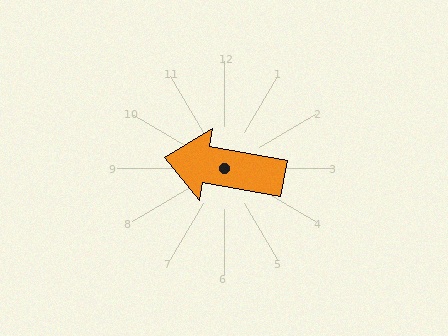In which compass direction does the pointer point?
West.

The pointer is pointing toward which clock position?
Roughly 9 o'clock.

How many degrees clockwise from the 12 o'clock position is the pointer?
Approximately 280 degrees.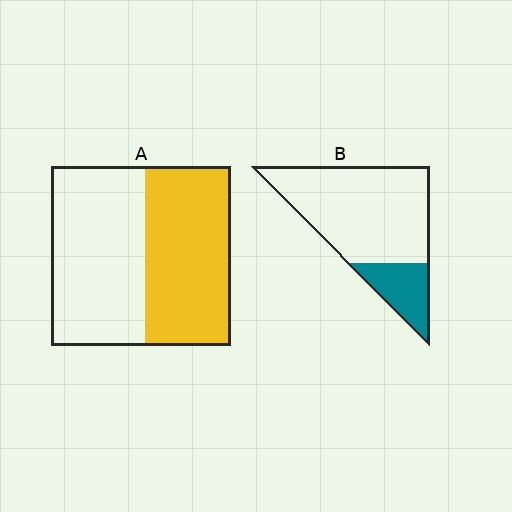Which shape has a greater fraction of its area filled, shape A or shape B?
Shape A.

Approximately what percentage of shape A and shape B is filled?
A is approximately 50% and B is approximately 20%.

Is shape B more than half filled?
No.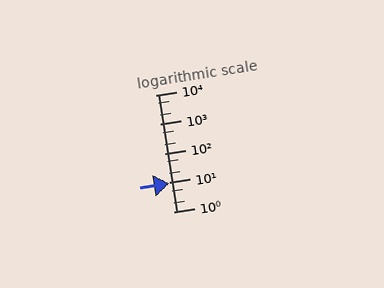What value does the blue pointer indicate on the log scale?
The pointer indicates approximately 9.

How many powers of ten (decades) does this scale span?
The scale spans 4 decades, from 1 to 10000.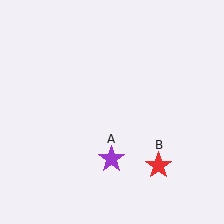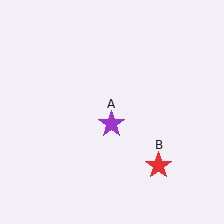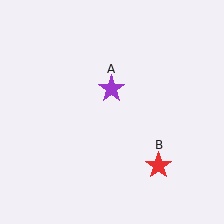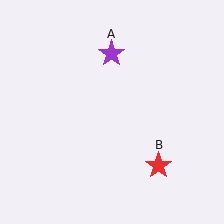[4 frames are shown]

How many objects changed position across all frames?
1 object changed position: purple star (object A).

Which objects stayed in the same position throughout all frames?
Red star (object B) remained stationary.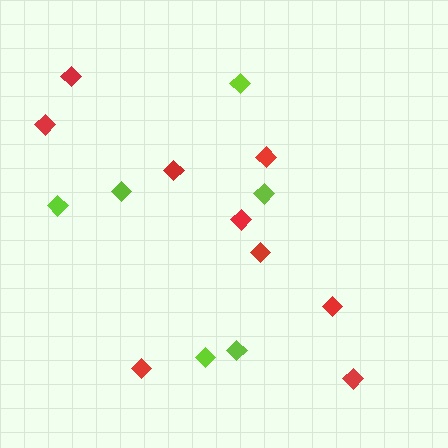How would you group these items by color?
There are 2 groups: one group of red diamonds (9) and one group of lime diamonds (6).